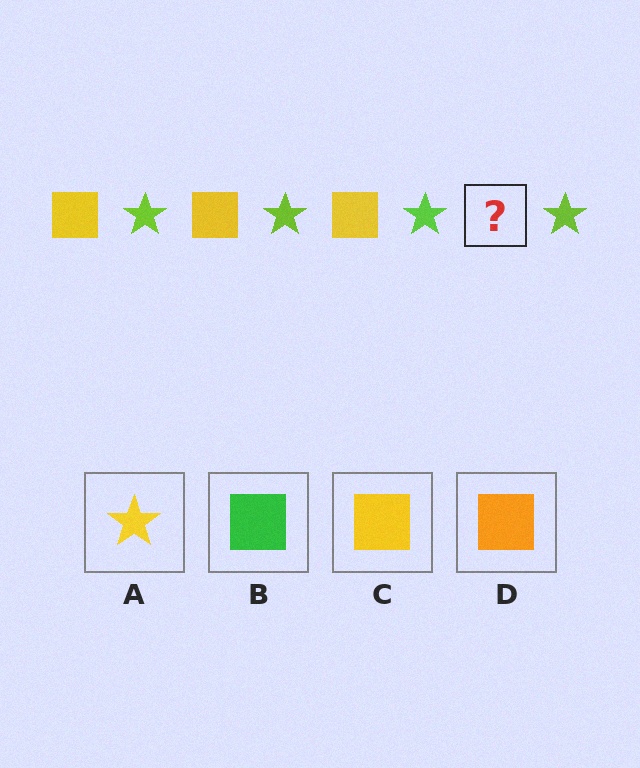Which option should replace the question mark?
Option C.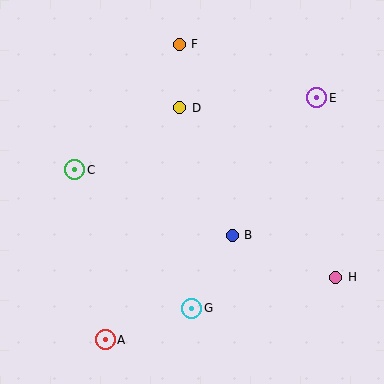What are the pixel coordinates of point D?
Point D is at (180, 108).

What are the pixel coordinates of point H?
Point H is at (336, 277).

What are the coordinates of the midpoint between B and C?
The midpoint between B and C is at (153, 203).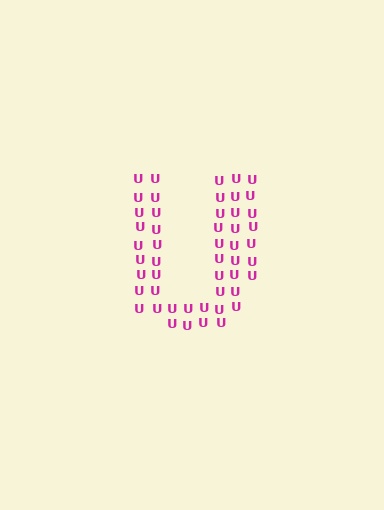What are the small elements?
The small elements are letter U's.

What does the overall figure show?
The overall figure shows the letter U.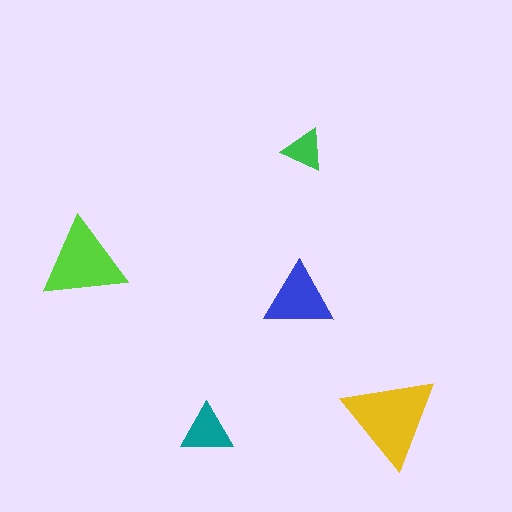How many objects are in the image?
There are 5 objects in the image.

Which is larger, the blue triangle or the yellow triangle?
The yellow one.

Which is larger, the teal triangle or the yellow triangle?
The yellow one.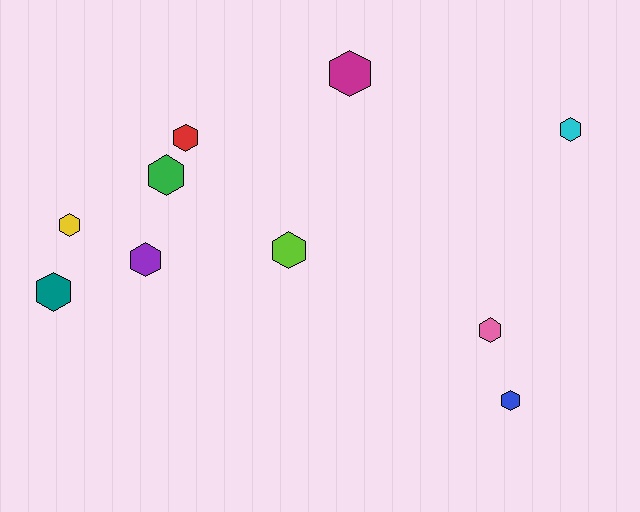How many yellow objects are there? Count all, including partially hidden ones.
There is 1 yellow object.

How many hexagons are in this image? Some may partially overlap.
There are 10 hexagons.